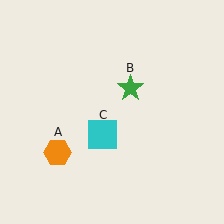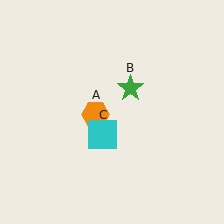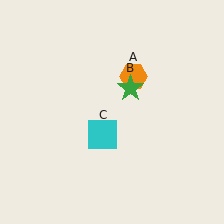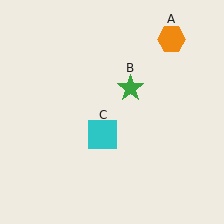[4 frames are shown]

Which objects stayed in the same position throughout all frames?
Green star (object B) and cyan square (object C) remained stationary.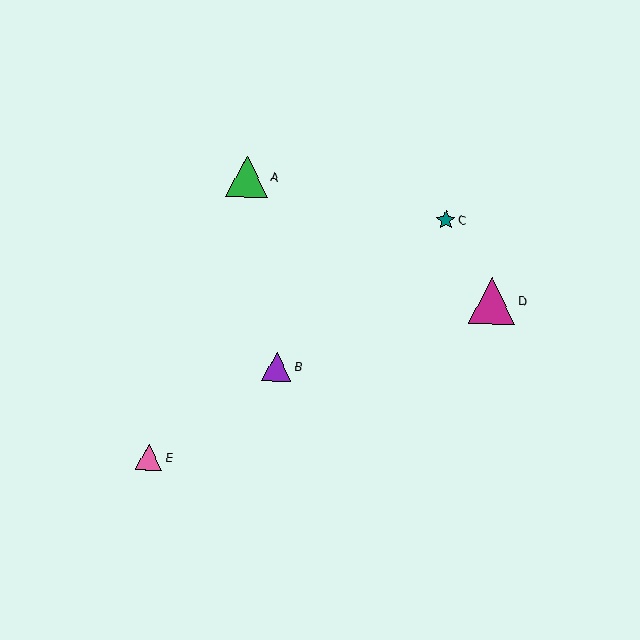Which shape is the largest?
The magenta triangle (labeled D) is the largest.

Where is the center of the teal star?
The center of the teal star is at (446, 220).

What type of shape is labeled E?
Shape E is a pink triangle.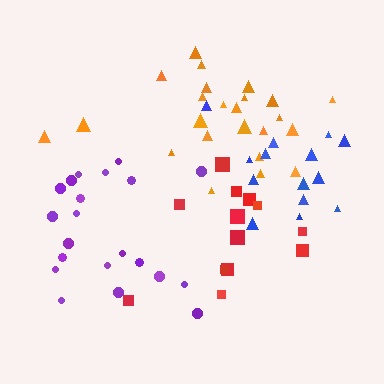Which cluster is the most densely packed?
Blue.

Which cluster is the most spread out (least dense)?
Red.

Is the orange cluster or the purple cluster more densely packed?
Orange.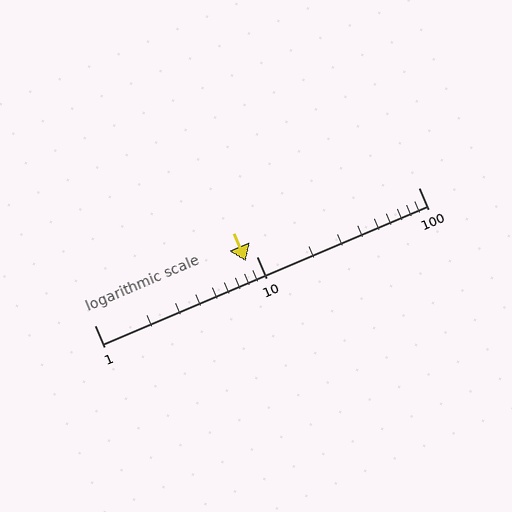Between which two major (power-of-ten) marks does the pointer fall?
The pointer is between 1 and 10.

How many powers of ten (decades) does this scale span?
The scale spans 2 decades, from 1 to 100.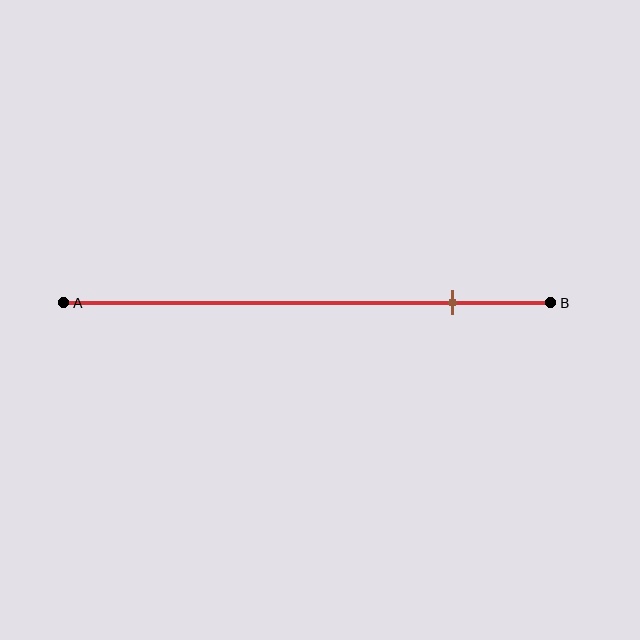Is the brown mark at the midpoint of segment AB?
No, the mark is at about 80% from A, not at the 50% midpoint.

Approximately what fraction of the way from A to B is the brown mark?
The brown mark is approximately 80% of the way from A to B.